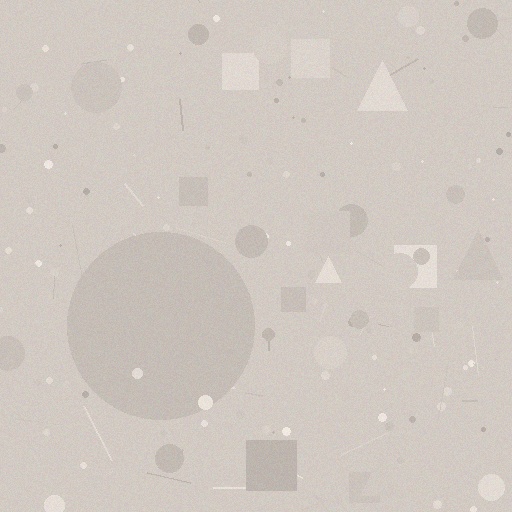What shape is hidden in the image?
A circle is hidden in the image.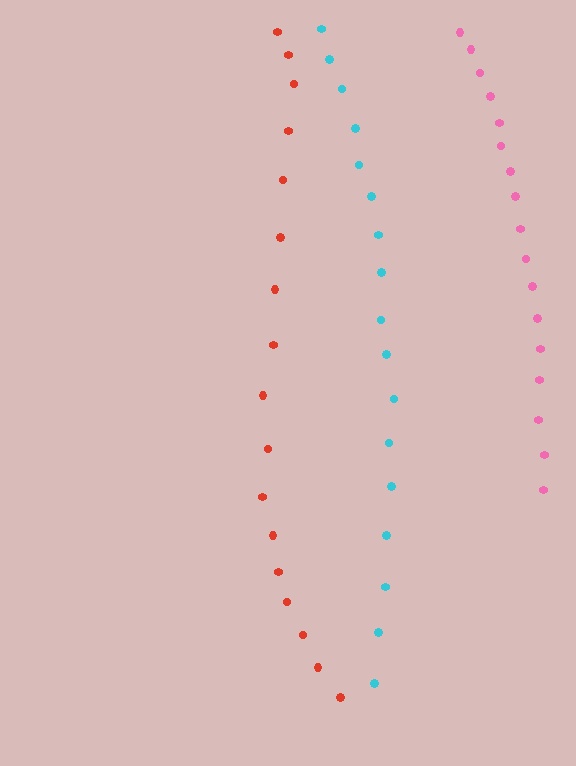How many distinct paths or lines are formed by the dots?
There are 3 distinct paths.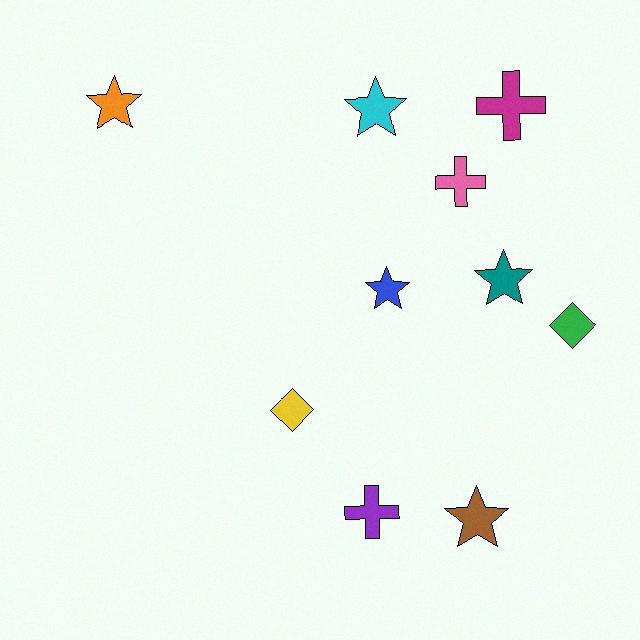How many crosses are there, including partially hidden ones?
There are 3 crosses.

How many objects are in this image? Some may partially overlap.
There are 10 objects.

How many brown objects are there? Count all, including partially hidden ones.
There is 1 brown object.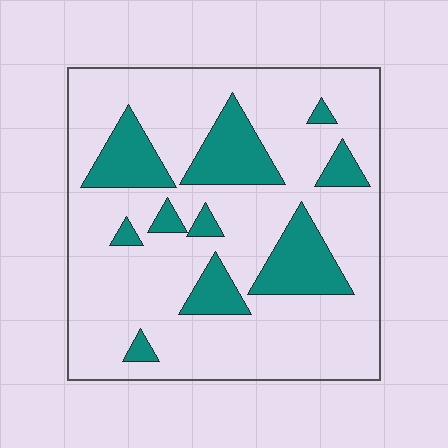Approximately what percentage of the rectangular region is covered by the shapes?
Approximately 20%.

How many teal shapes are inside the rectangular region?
10.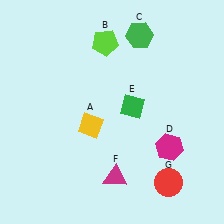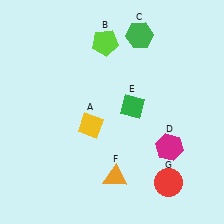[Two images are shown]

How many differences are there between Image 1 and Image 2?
There is 1 difference between the two images.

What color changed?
The triangle (F) changed from magenta in Image 1 to orange in Image 2.